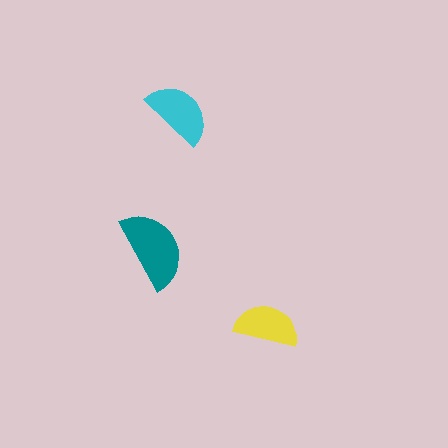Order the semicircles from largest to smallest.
the teal one, the cyan one, the yellow one.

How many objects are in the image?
There are 3 objects in the image.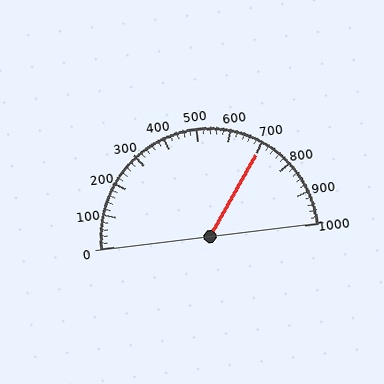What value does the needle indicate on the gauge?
The needle indicates approximately 700.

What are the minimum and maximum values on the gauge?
The gauge ranges from 0 to 1000.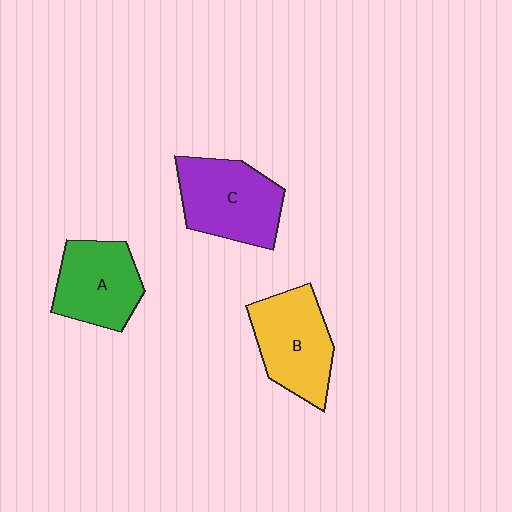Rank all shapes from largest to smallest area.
From largest to smallest: C (purple), B (yellow), A (green).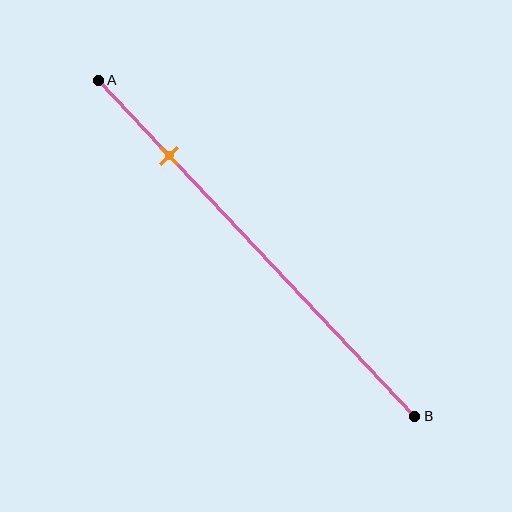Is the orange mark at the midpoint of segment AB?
No, the mark is at about 25% from A, not at the 50% midpoint.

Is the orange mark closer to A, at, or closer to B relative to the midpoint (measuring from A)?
The orange mark is closer to point A than the midpoint of segment AB.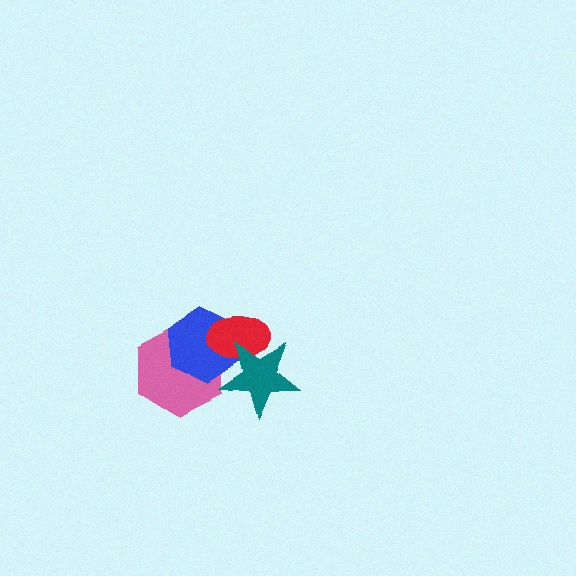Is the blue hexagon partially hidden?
Yes, it is partially covered by another shape.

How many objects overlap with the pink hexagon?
3 objects overlap with the pink hexagon.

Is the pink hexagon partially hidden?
Yes, it is partially covered by another shape.